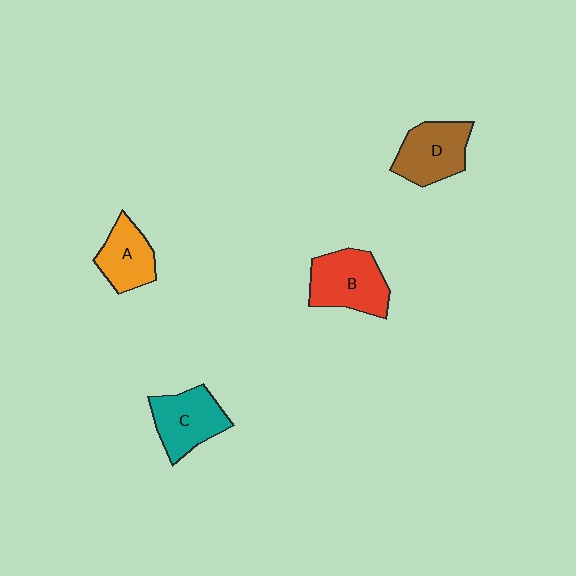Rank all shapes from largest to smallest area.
From largest to smallest: B (red), D (brown), C (teal), A (orange).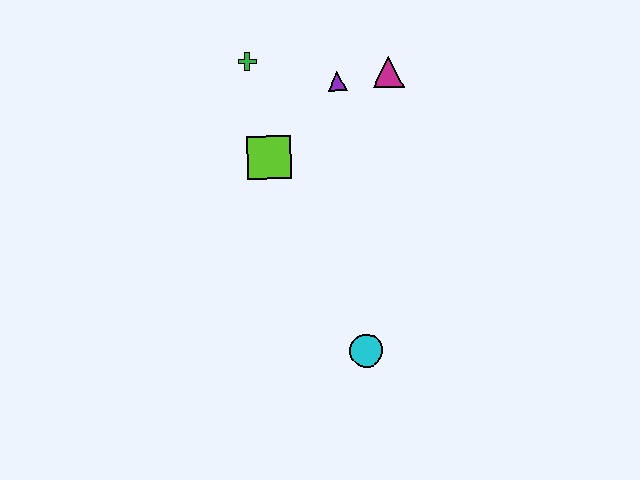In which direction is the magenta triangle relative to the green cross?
The magenta triangle is to the right of the green cross.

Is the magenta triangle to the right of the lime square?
Yes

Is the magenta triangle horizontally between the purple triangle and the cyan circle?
No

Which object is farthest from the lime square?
The cyan circle is farthest from the lime square.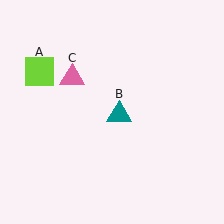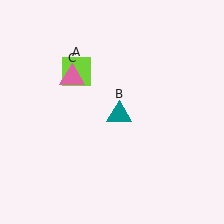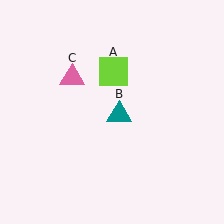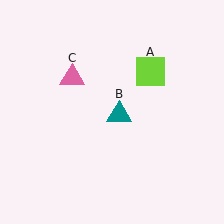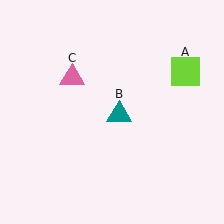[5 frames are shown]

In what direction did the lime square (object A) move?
The lime square (object A) moved right.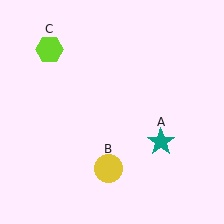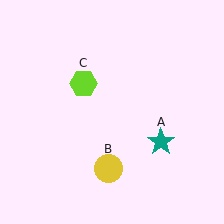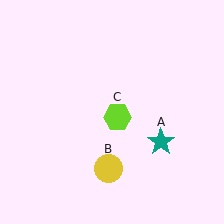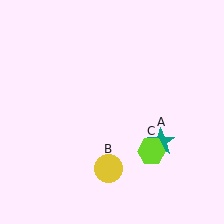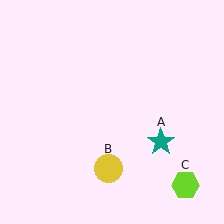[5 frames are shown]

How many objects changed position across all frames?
1 object changed position: lime hexagon (object C).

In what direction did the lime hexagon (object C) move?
The lime hexagon (object C) moved down and to the right.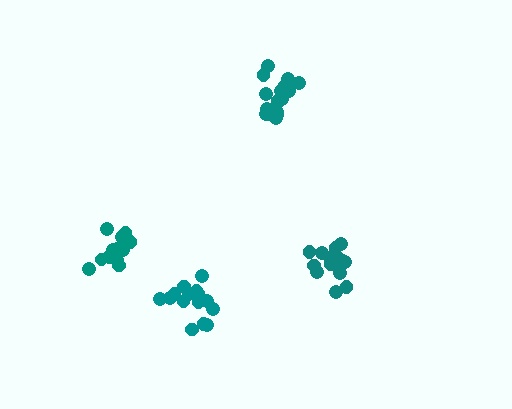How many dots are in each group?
Group 1: 19 dots, Group 2: 18 dots, Group 3: 14 dots, Group 4: 15 dots (66 total).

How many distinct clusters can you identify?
There are 4 distinct clusters.